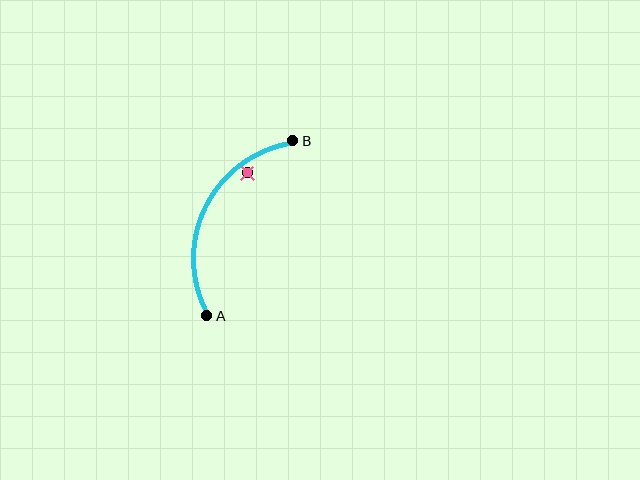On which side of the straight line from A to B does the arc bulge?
The arc bulges to the left of the straight line connecting A and B.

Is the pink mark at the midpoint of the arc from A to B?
No — the pink mark does not lie on the arc at all. It sits slightly inside the curve.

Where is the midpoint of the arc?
The arc midpoint is the point on the curve farthest from the straight line joining A and B. It sits to the left of that line.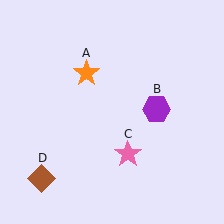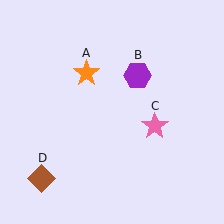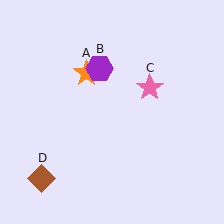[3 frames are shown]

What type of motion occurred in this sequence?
The purple hexagon (object B), pink star (object C) rotated counterclockwise around the center of the scene.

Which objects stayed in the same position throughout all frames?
Orange star (object A) and brown diamond (object D) remained stationary.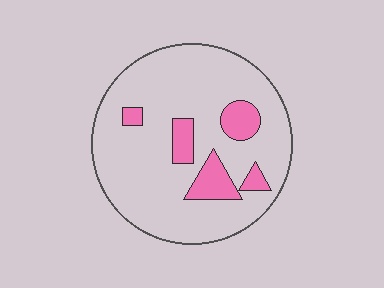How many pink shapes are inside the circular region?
5.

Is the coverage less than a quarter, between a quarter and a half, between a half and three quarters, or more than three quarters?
Less than a quarter.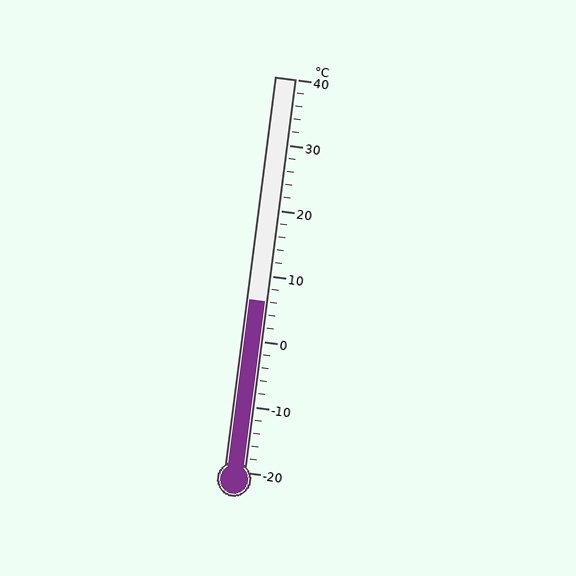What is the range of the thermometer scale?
The thermometer scale ranges from -20°C to 40°C.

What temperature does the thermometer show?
The thermometer shows approximately 6°C.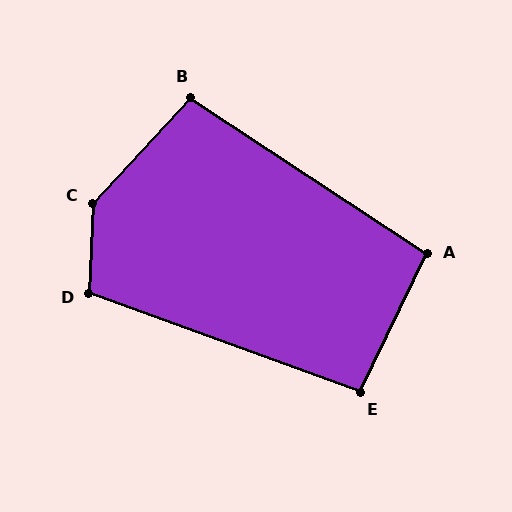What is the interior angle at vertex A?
Approximately 97 degrees (obtuse).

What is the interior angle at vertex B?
Approximately 99 degrees (obtuse).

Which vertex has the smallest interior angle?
E, at approximately 96 degrees.